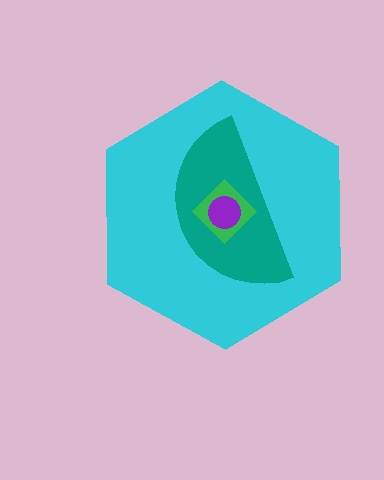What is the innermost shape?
The purple circle.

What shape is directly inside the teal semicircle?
The green diamond.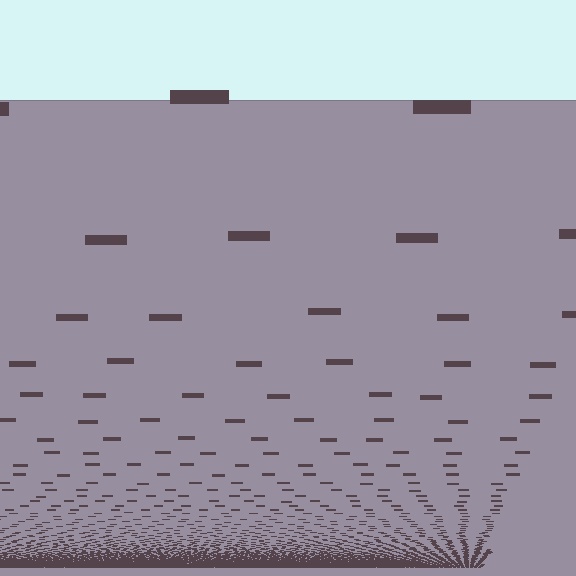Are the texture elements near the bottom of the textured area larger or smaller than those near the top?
Smaller. The gradient is inverted — elements near the bottom are smaller and denser.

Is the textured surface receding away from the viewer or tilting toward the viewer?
The surface appears to tilt toward the viewer. Texture elements get larger and sparser toward the top.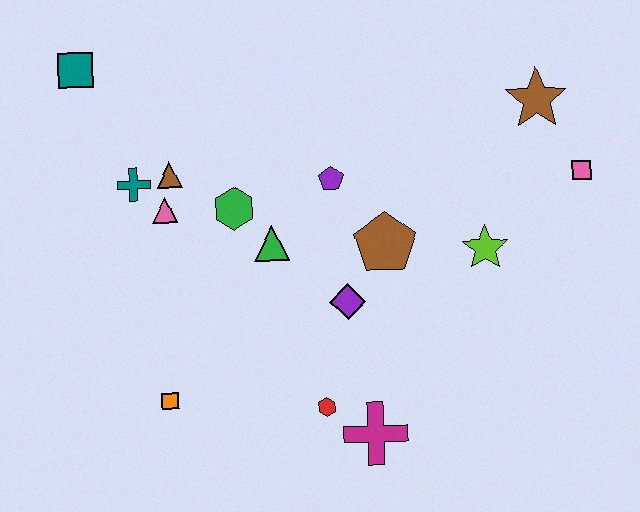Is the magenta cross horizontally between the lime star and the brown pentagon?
No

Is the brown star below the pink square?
No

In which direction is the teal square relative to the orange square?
The teal square is above the orange square.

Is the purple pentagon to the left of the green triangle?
No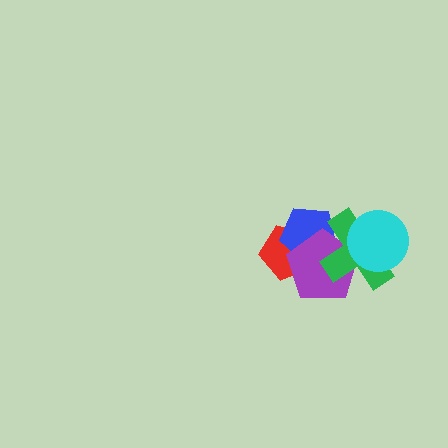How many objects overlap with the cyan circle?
2 objects overlap with the cyan circle.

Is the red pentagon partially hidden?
Yes, it is partially covered by another shape.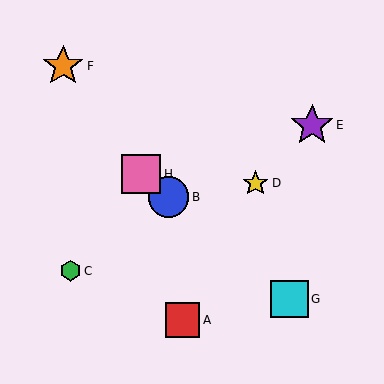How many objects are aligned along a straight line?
3 objects (B, G, H) are aligned along a straight line.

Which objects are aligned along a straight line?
Objects B, G, H are aligned along a straight line.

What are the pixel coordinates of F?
Object F is at (63, 66).